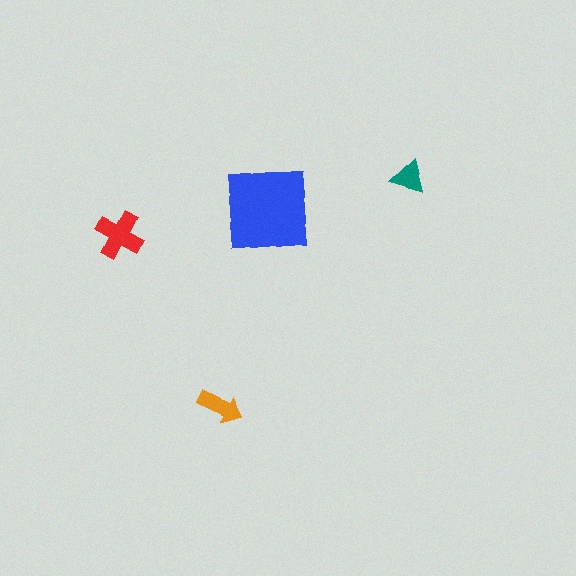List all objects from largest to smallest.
The blue square, the red cross, the orange arrow, the teal triangle.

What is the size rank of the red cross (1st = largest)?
2nd.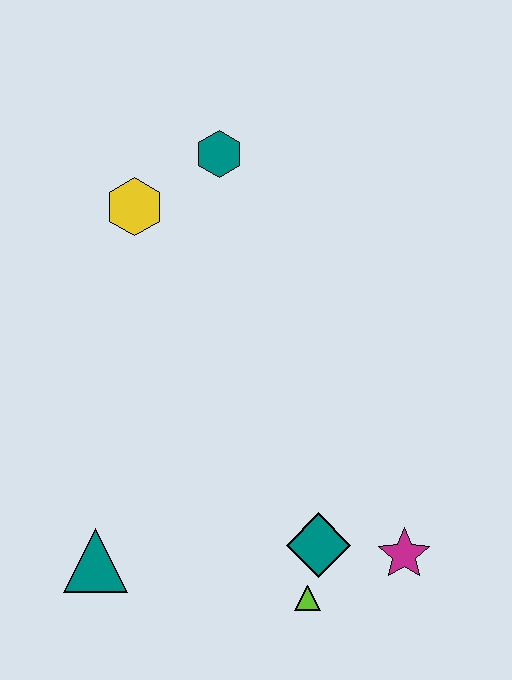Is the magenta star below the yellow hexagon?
Yes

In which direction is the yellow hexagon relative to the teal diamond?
The yellow hexagon is above the teal diamond.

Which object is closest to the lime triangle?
The teal diamond is closest to the lime triangle.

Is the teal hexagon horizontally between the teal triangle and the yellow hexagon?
No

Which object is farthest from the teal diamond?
The teal hexagon is farthest from the teal diamond.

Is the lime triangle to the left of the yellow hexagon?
No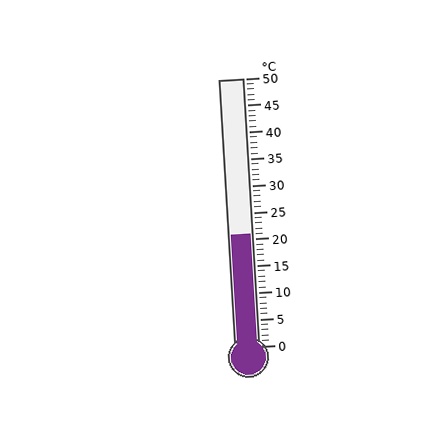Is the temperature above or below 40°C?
The temperature is below 40°C.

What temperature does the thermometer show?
The thermometer shows approximately 21°C.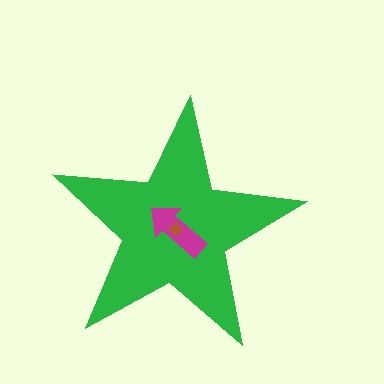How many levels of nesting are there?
3.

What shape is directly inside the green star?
The magenta arrow.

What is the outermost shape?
The green star.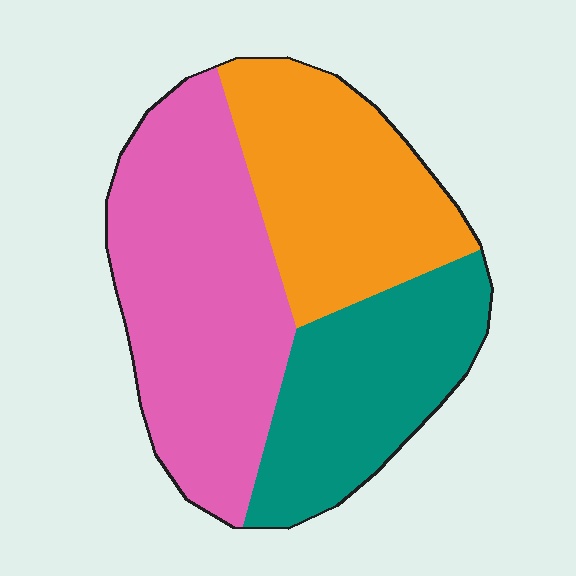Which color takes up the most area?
Pink, at roughly 45%.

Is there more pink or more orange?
Pink.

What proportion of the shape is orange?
Orange takes up about one third (1/3) of the shape.